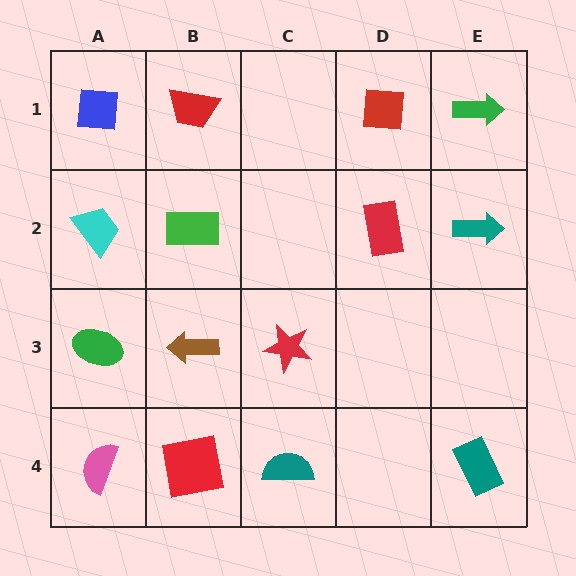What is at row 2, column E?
A teal arrow.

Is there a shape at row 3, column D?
No, that cell is empty.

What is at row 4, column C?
A teal semicircle.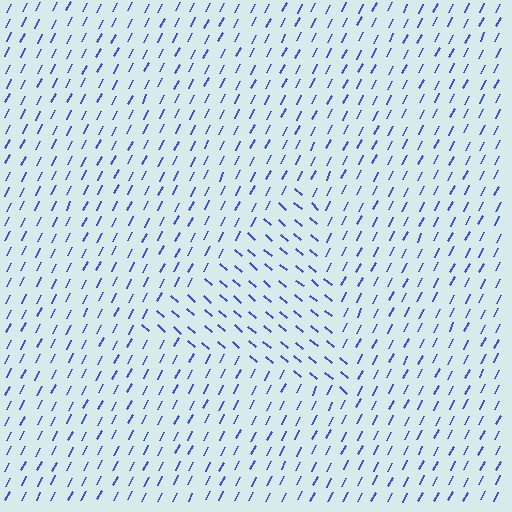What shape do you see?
I see a triangle.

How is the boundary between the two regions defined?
The boundary is defined purely by a change in line orientation (approximately 76 degrees difference). All lines are the same color and thickness.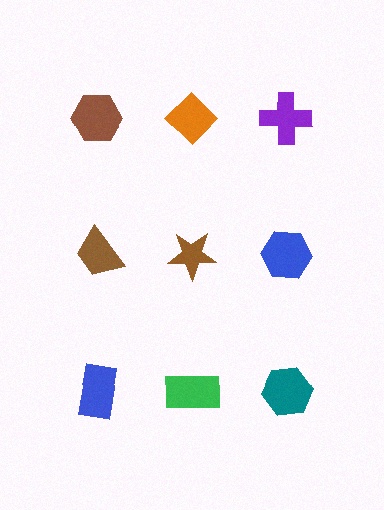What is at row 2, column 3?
A blue hexagon.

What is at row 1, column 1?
A brown hexagon.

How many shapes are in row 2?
3 shapes.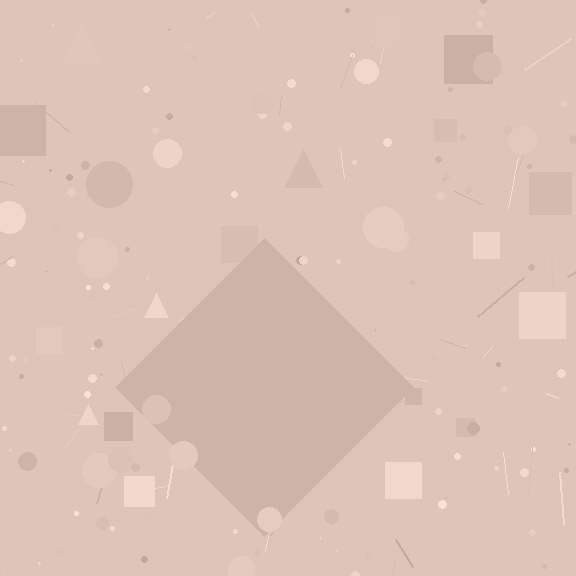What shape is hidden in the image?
A diamond is hidden in the image.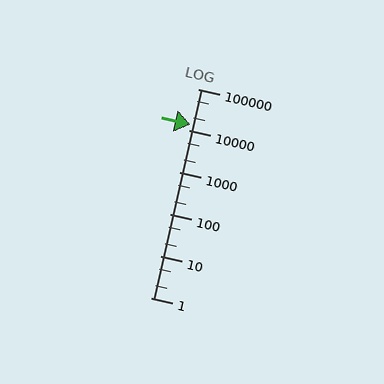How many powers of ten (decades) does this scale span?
The scale spans 5 decades, from 1 to 100000.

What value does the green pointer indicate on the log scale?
The pointer indicates approximately 14000.